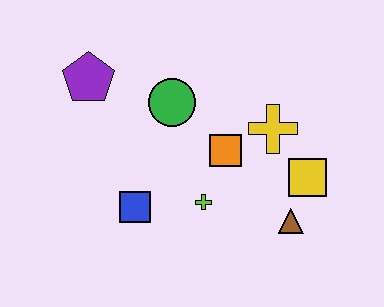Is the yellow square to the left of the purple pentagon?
No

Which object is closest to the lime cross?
The orange square is closest to the lime cross.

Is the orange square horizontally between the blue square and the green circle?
No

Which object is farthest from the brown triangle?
The purple pentagon is farthest from the brown triangle.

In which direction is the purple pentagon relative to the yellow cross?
The purple pentagon is to the left of the yellow cross.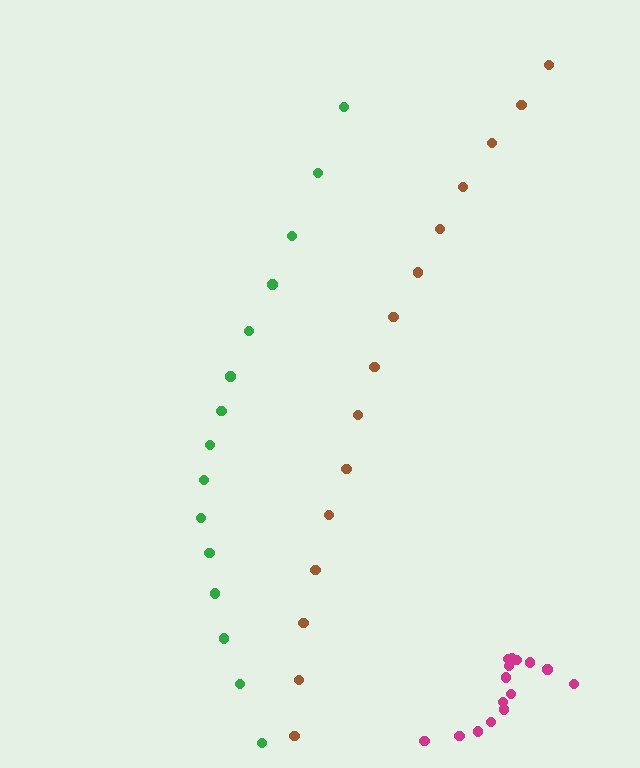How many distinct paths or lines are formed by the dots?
There are 3 distinct paths.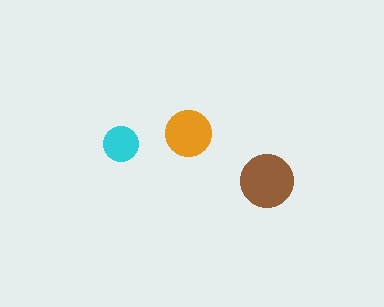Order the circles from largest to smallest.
the brown one, the orange one, the cyan one.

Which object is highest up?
The orange circle is topmost.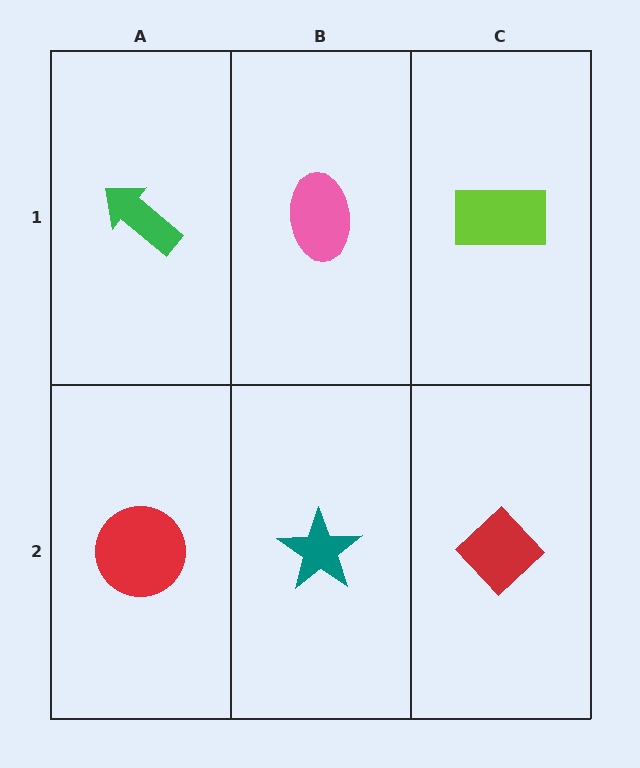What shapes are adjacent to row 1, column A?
A red circle (row 2, column A), a pink ellipse (row 1, column B).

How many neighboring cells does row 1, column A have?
2.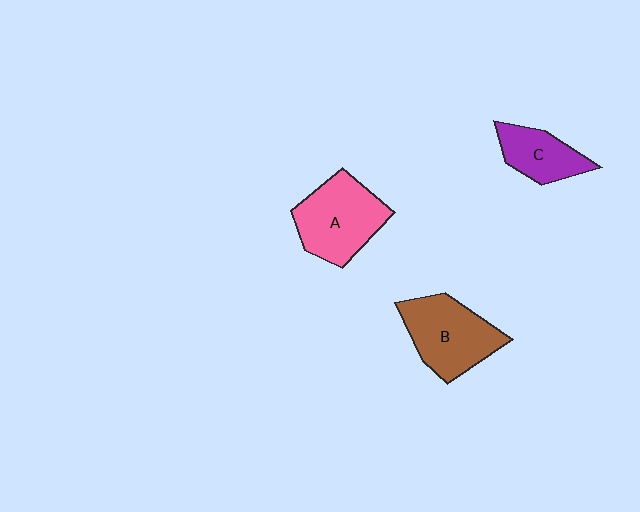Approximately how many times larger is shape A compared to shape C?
Approximately 1.6 times.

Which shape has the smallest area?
Shape C (purple).